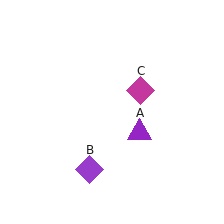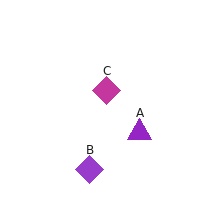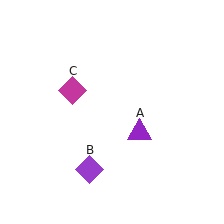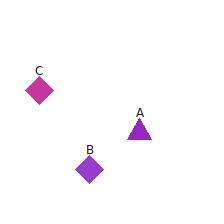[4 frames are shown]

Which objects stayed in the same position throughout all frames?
Purple triangle (object A) and purple diamond (object B) remained stationary.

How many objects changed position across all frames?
1 object changed position: magenta diamond (object C).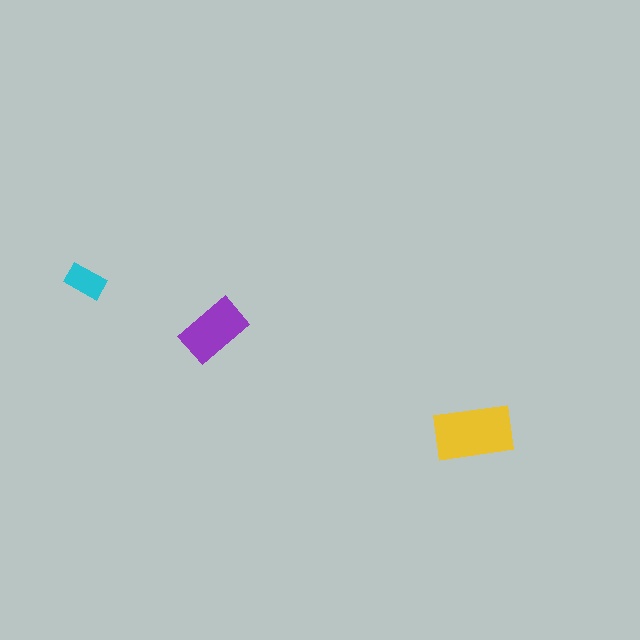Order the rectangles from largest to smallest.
the yellow one, the purple one, the cyan one.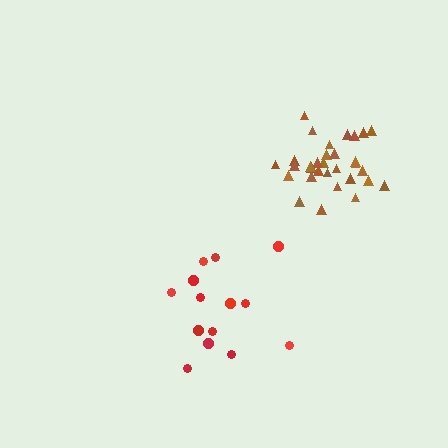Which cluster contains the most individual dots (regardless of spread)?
Brown (31).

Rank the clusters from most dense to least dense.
brown, red.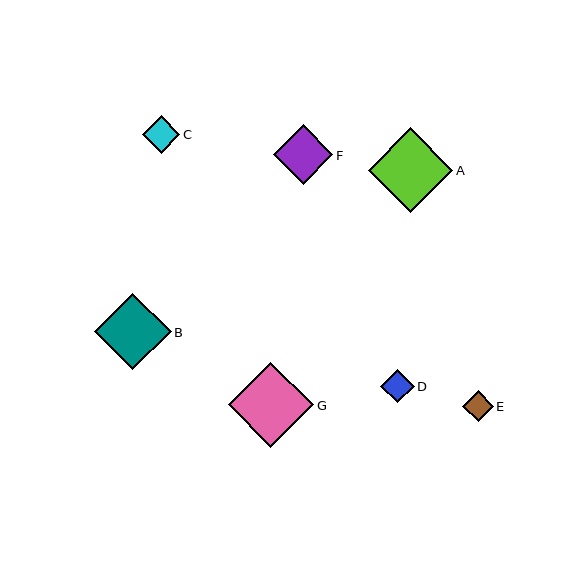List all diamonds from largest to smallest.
From largest to smallest: G, A, B, F, C, D, E.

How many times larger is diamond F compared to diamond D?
Diamond F is approximately 1.8 times the size of diamond D.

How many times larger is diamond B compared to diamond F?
Diamond B is approximately 1.3 times the size of diamond F.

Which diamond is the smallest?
Diamond E is the smallest with a size of approximately 31 pixels.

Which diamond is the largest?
Diamond G is the largest with a size of approximately 86 pixels.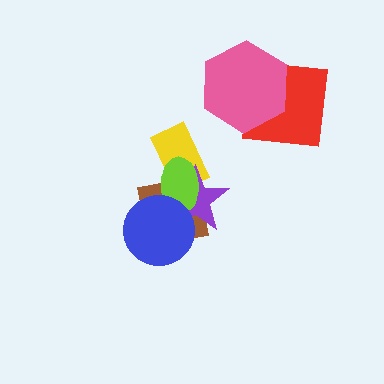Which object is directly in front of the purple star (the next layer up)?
The lime ellipse is directly in front of the purple star.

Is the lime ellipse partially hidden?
Yes, it is partially covered by another shape.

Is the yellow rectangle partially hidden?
Yes, it is partially covered by another shape.